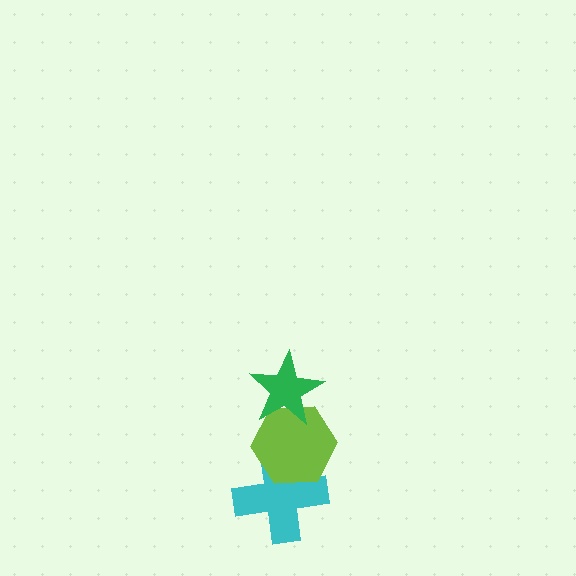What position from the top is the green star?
The green star is 1st from the top.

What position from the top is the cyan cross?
The cyan cross is 3rd from the top.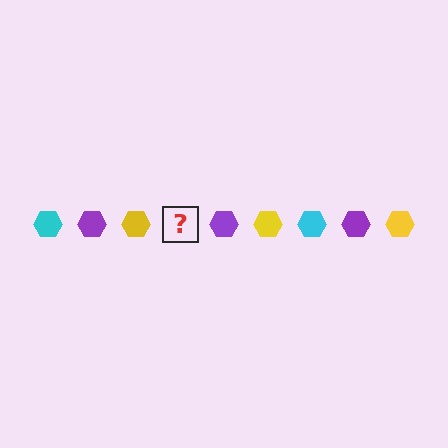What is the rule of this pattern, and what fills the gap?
The rule is that the pattern cycles through cyan, purple, yellow hexagons. The gap should be filled with a cyan hexagon.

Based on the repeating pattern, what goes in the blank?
The blank should be a cyan hexagon.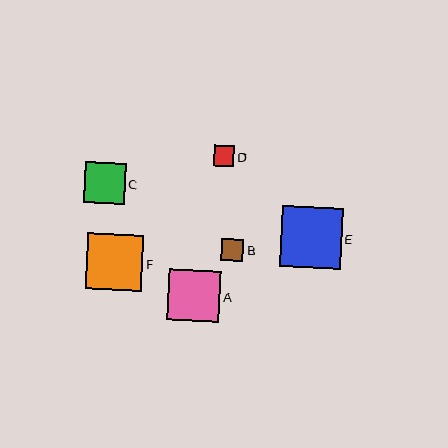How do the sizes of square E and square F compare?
Square E and square F are approximately the same size.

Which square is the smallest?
Square D is the smallest with a size of approximately 21 pixels.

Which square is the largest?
Square E is the largest with a size of approximately 61 pixels.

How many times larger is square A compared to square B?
Square A is approximately 2.4 times the size of square B.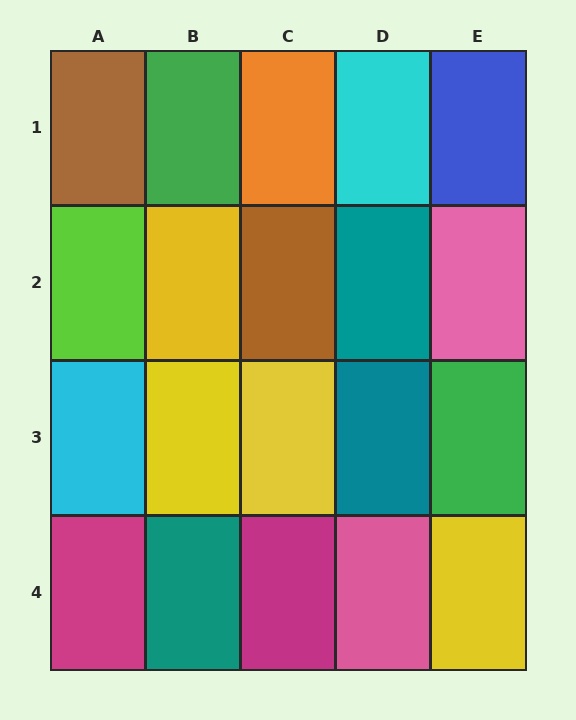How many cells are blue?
1 cell is blue.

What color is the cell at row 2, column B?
Yellow.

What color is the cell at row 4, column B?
Teal.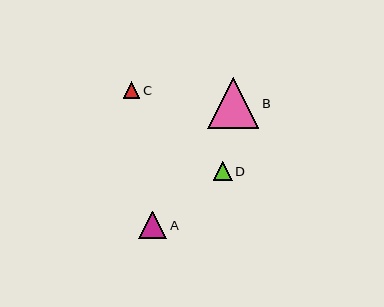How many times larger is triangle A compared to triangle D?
Triangle A is approximately 1.5 times the size of triangle D.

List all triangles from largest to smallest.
From largest to smallest: B, A, D, C.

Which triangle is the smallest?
Triangle C is the smallest with a size of approximately 16 pixels.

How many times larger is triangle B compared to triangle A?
Triangle B is approximately 1.8 times the size of triangle A.